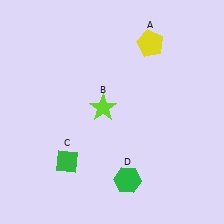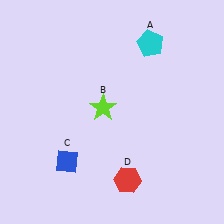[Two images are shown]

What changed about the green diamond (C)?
In Image 1, C is green. In Image 2, it changed to blue.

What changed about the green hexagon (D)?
In Image 1, D is green. In Image 2, it changed to red.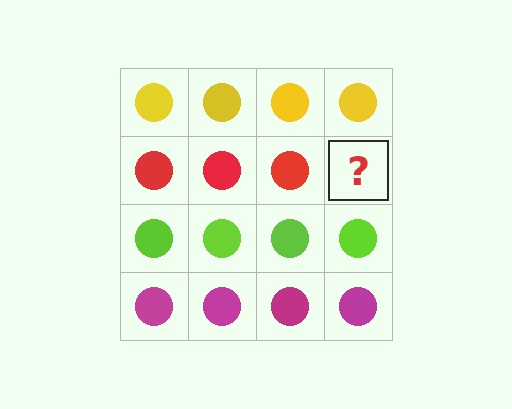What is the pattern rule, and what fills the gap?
The rule is that each row has a consistent color. The gap should be filled with a red circle.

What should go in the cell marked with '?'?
The missing cell should contain a red circle.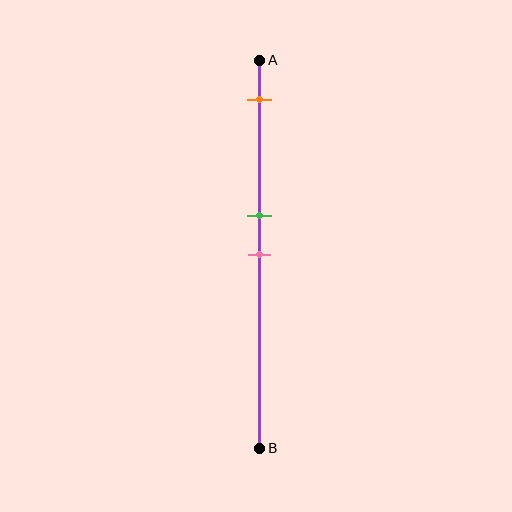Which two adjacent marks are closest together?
The green and pink marks are the closest adjacent pair.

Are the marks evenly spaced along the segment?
No, the marks are not evenly spaced.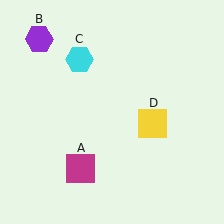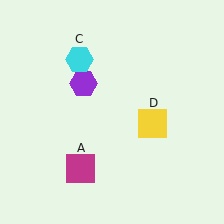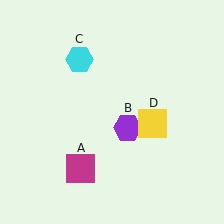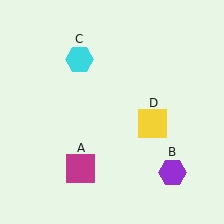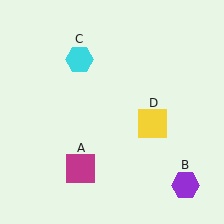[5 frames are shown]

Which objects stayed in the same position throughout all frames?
Magenta square (object A) and cyan hexagon (object C) and yellow square (object D) remained stationary.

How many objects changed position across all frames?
1 object changed position: purple hexagon (object B).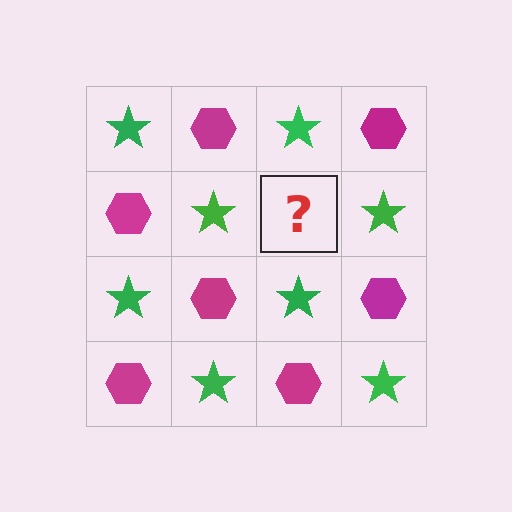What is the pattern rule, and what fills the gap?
The rule is that it alternates green star and magenta hexagon in a checkerboard pattern. The gap should be filled with a magenta hexagon.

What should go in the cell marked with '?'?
The missing cell should contain a magenta hexagon.